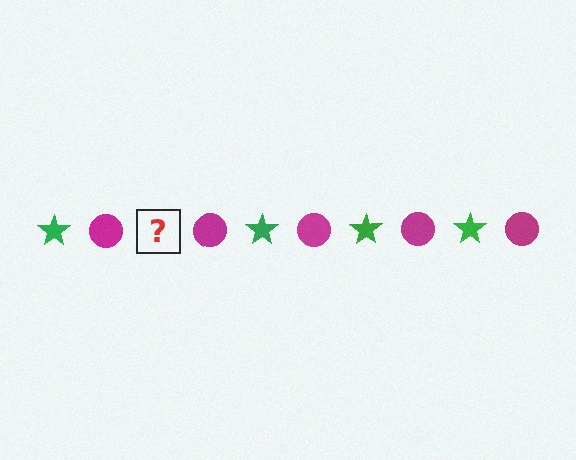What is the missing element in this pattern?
The missing element is a green star.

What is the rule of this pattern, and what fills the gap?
The rule is that the pattern alternates between green star and magenta circle. The gap should be filled with a green star.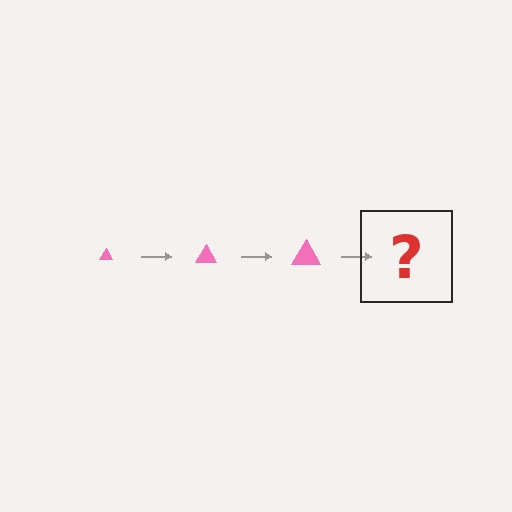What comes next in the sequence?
The next element should be a pink triangle, larger than the previous one.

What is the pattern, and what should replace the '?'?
The pattern is that the triangle gets progressively larger each step. The '?' should be a pink triangle, larger than the previous one.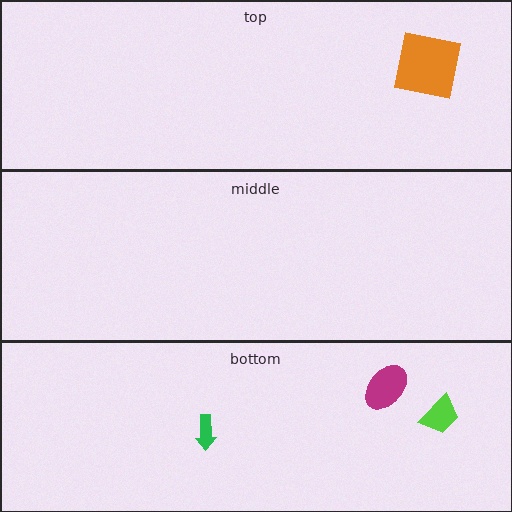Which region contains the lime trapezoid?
The bottom region.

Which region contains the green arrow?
The bottom region.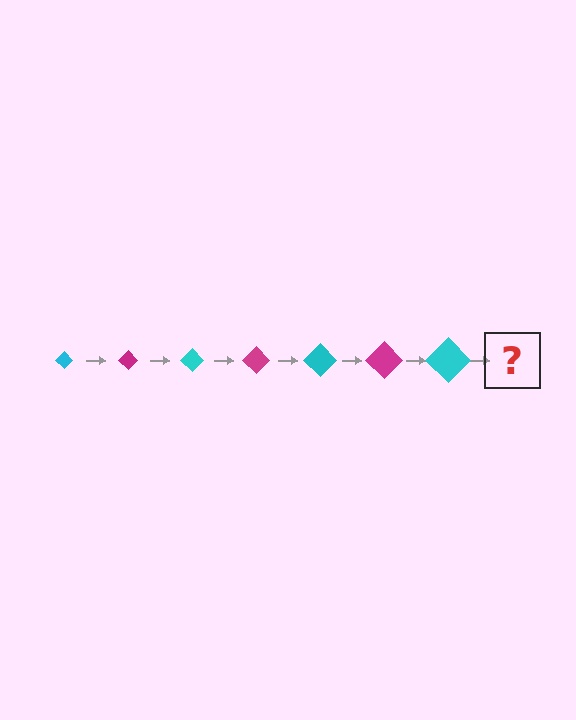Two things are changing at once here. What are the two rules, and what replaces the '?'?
The two rules are that the diamond grows larger each step and the color cycles through cyan and magenta. The '?' should be a magenta diamond, larger than the previous one.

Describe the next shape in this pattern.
It should be a magenta diamond, larger than the previous one.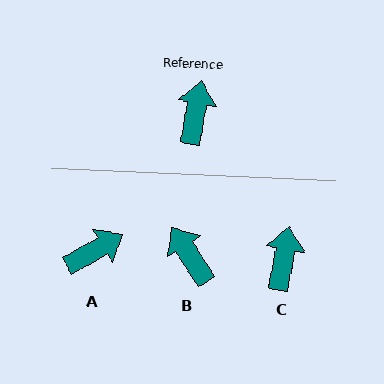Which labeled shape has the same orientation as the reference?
C.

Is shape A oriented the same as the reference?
No, it is off by about 49 degrees.